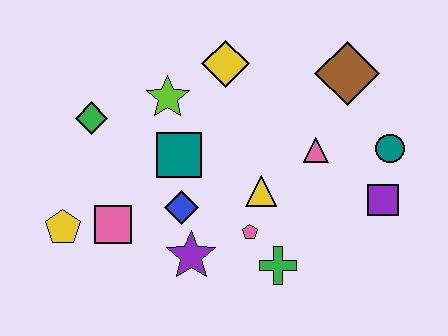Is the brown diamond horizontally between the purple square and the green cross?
Yes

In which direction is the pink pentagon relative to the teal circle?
The pink pentagon is to the left of the teal circle.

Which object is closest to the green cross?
The pink pentagon is closest to the green cross.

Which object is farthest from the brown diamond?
The yellow pentagon is farthest from the brown diamond.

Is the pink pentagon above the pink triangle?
No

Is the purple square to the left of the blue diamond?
No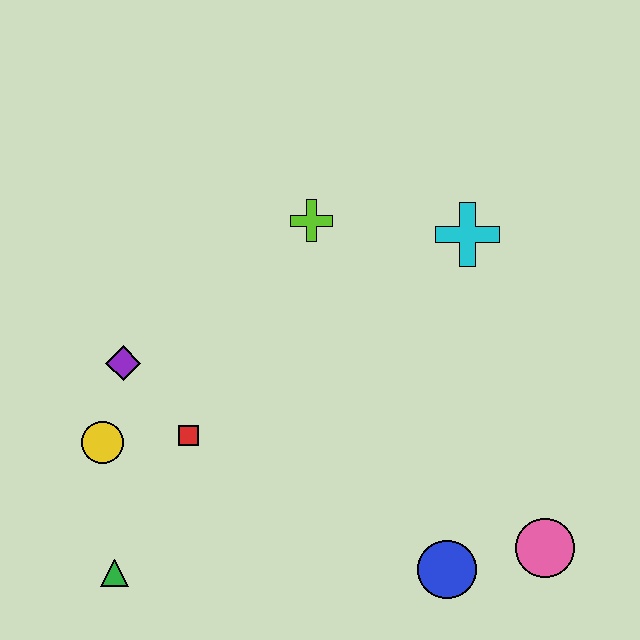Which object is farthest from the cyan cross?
The green triangle is farthest from the cyan cross.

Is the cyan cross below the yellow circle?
No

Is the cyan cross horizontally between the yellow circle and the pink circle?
Yes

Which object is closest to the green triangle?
The yellow circle is closest to the green triangle.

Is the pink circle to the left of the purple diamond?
No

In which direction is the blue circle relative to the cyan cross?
The blue circle is below the cyan cross.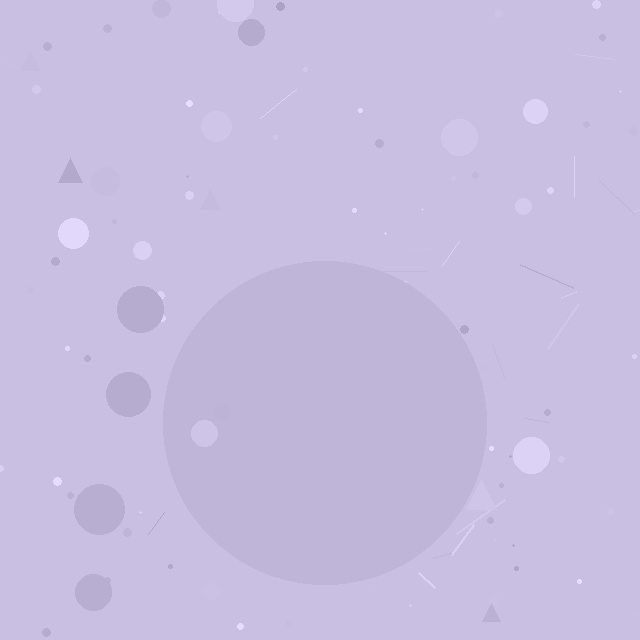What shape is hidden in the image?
A circle is hidden in the image.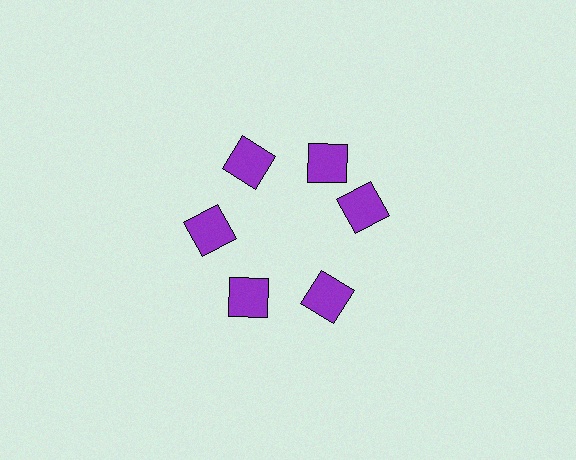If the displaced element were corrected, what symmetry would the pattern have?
It would have 6-fold rotational symmetry — the pattern would map onto itself every 60 degrees.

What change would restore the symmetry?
The symmetry would be restored by rotating it back into even spacing with its neighbors so that all 6 squares sit at equal angles and equal distance from the center.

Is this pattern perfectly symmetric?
No. The 6 purple squares are arranged in a ring, but one element near the 3 o'clock position is rotated out of alignment along the ring, breaking the 6-fold rotational symmetry.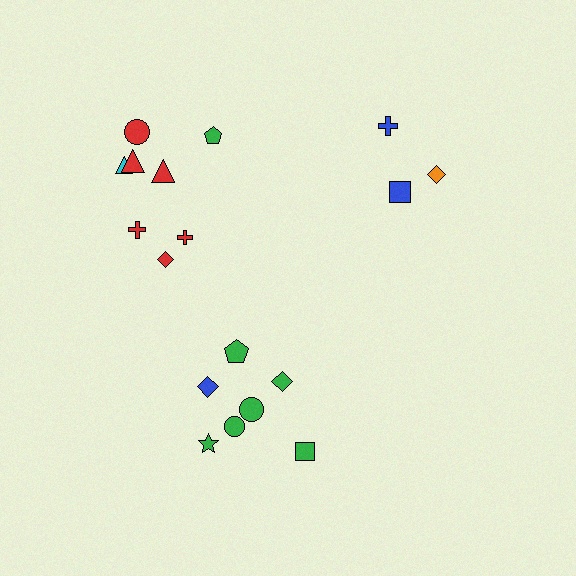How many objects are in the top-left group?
There are 8 objects.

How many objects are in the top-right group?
There are 3 objects.